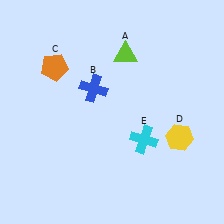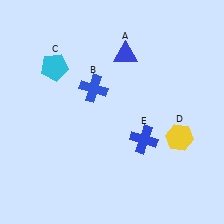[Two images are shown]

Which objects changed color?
A changed from lime to blue. C changed from orange to cyan. E changed from cyan to blue.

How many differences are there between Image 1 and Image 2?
There are 3 differences between the two images.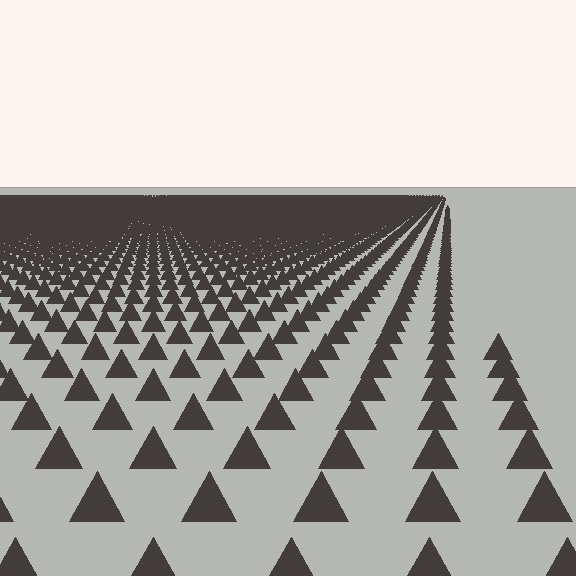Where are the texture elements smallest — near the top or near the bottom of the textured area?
Near the top.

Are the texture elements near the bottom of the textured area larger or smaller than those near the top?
Larger. Near the bottom, elements are closer to the viewer and appear at a bigger on-screen size.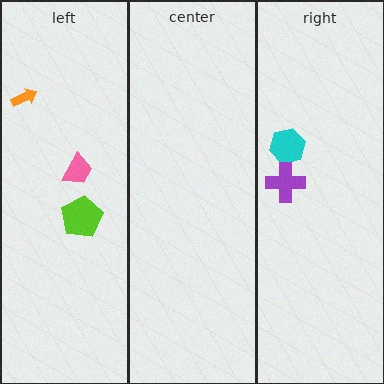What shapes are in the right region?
The cyan hexagon, the purple cross.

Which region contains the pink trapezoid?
The left region.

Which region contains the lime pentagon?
The left region.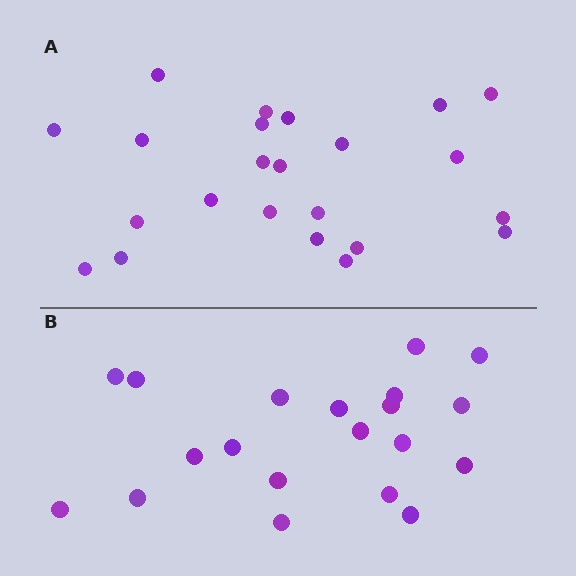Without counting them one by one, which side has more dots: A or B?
Region A (the top region) has more dots.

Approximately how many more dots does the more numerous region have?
Region A has just a few more — roughly 2 or 3 more dots than region B.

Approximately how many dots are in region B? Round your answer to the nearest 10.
About 20 dots.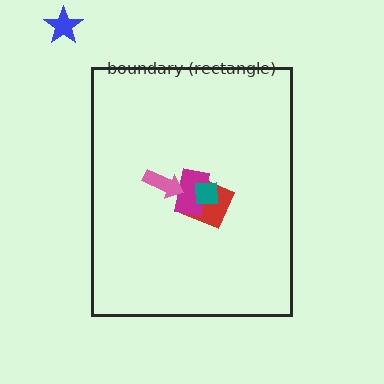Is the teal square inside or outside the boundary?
Inside.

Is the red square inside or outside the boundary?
Inside.